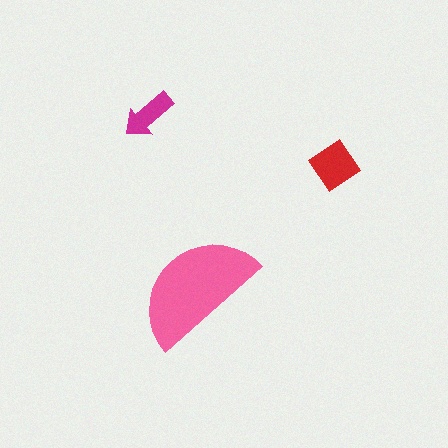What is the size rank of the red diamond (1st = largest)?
2nd.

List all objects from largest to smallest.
The pink semicircle, the red diamond, the magenta arrow.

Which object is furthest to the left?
The magenta arrow is leftmost.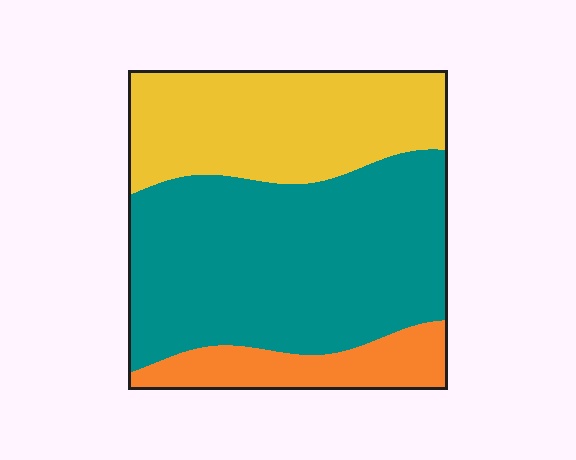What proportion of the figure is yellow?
Yellow covers 32% of the figure.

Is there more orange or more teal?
Teal.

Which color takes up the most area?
Teal, at roughly 55%.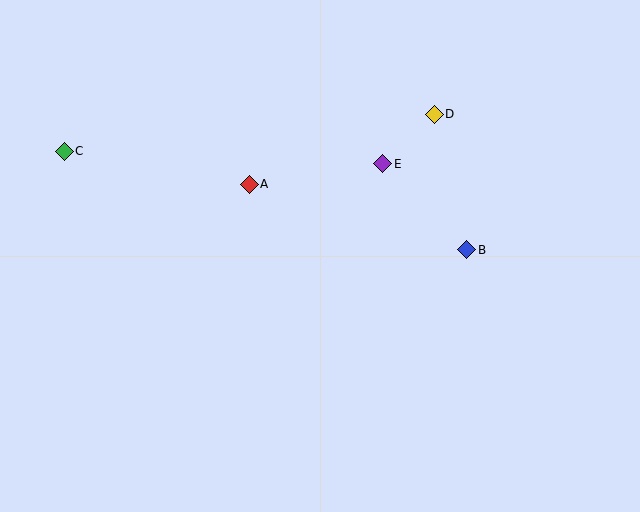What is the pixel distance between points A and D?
The distance between A and D is 198 pixels.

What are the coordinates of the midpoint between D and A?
The midpoint between D and A is at (342, 149).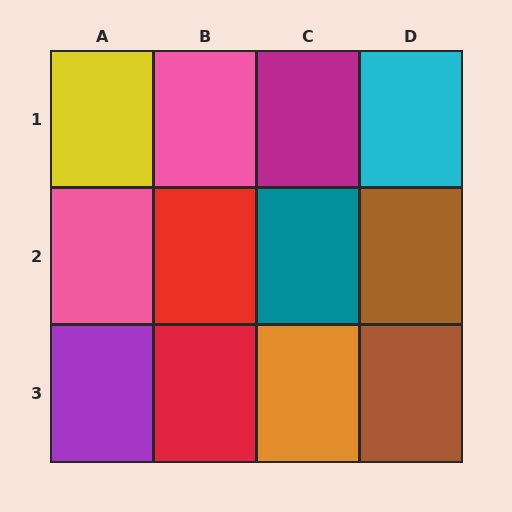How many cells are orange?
1 cell is orange.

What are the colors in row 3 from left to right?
Purple, red, orange, brown.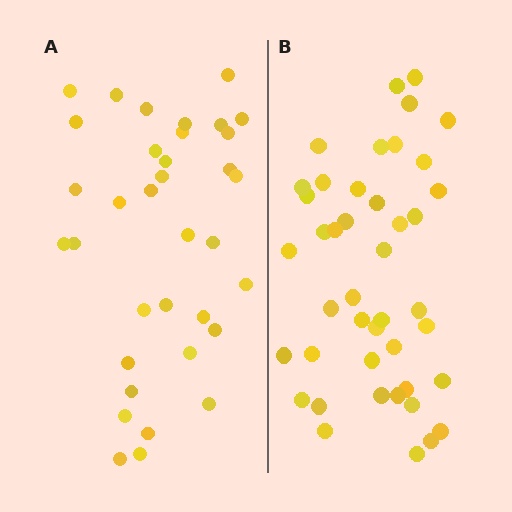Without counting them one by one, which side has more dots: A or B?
Region B (the right region) has more dots.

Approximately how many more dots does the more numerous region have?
Region B has roughly 8 or so more dots than region A.